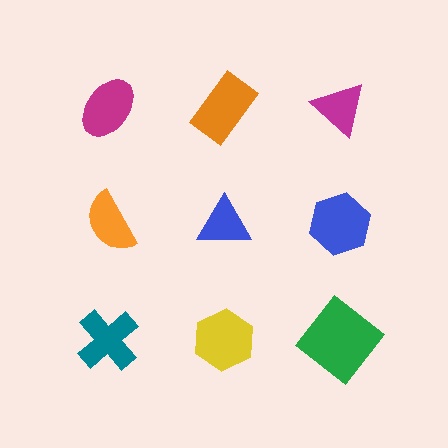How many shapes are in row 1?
3 shapes.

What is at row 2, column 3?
A blue hexagon.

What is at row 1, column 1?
A magenta ellipse.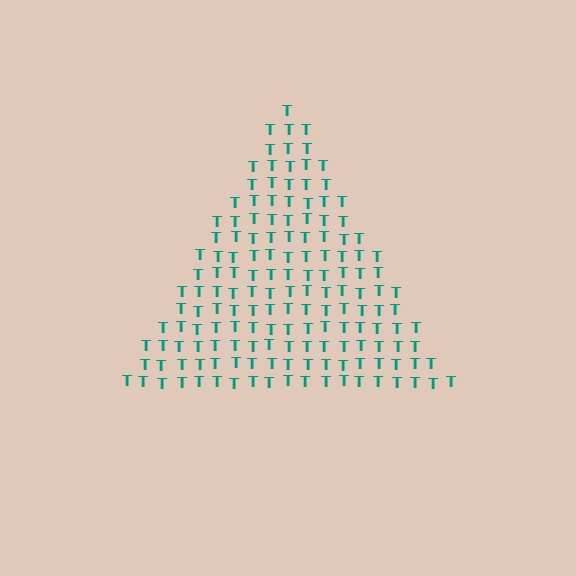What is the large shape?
The large shape is a triangle.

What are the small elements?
The small elements are letter T's.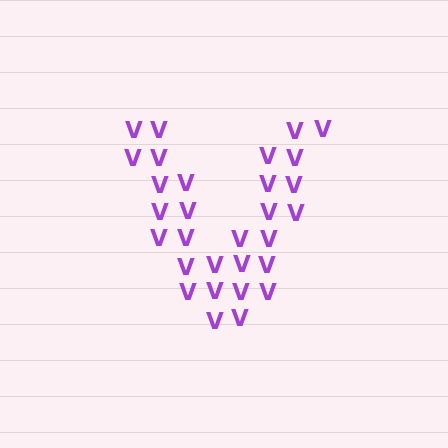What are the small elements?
The small elements are letter V's.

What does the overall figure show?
The overall figure shows the letter V.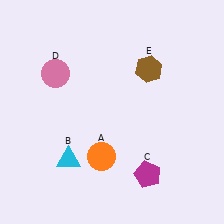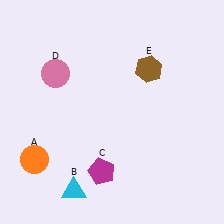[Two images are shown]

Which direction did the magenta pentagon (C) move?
The magenta pentagon (C) moved left.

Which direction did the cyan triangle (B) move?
The cyan triangle (B) moved down.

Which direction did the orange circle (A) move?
The orange circle (A) moved left.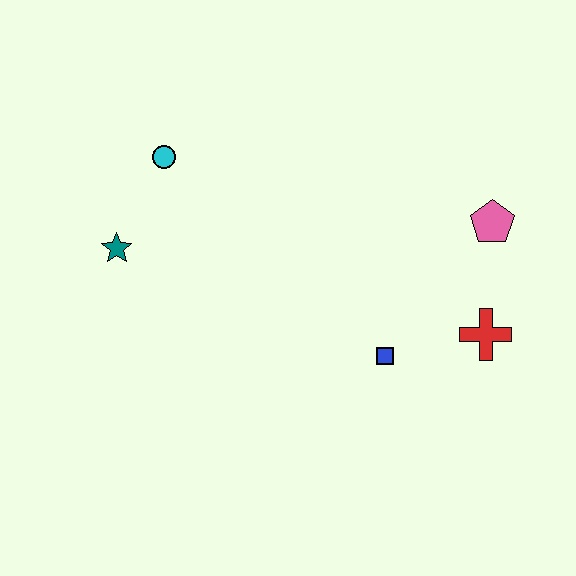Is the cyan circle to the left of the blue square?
Yes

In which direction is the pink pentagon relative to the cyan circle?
The pink pentagon is to the right of the cyan circle.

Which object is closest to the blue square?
The red cross is closest to the blue square.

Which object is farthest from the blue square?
The cyan circle is farthest from the blue square.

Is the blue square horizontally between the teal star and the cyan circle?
No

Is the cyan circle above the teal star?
Yes